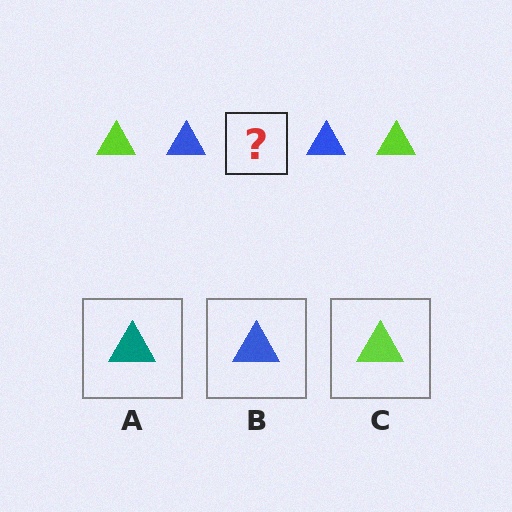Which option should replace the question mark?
Option C.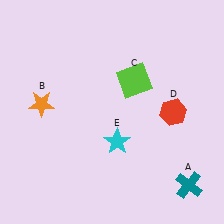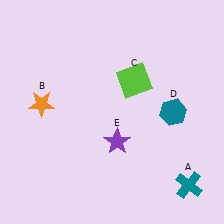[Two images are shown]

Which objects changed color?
D changed from red to teal. E changed from cyan to purple.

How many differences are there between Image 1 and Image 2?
There are 2 differences between the two images.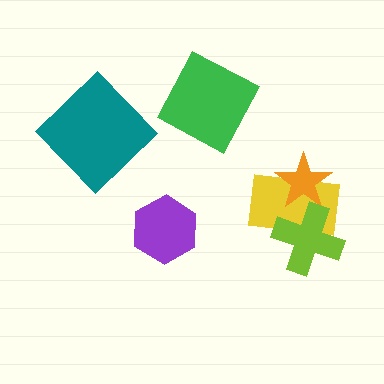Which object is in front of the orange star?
The lime cross is in front of the orange star.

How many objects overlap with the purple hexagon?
0 objects overlap with the purple hexagon.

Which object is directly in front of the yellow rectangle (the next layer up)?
The orange star is directly in front of the yellow rectangle.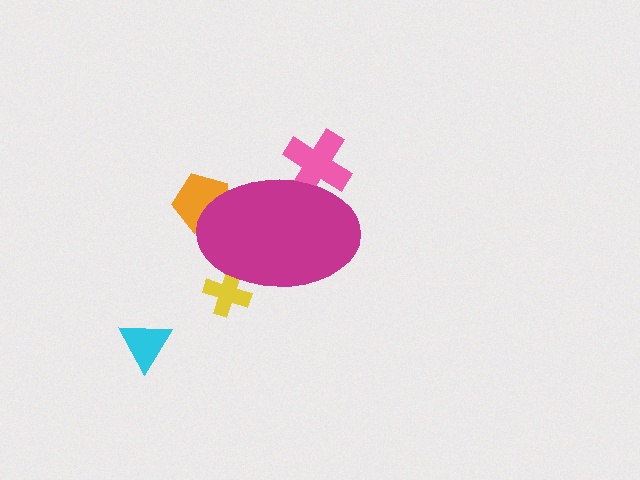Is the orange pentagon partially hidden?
Yes, the orange pentagon is partially hidden behind the magenta ellipse.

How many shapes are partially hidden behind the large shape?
3 shapes are partially hidden.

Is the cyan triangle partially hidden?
No, the cyan triangle is fully visible.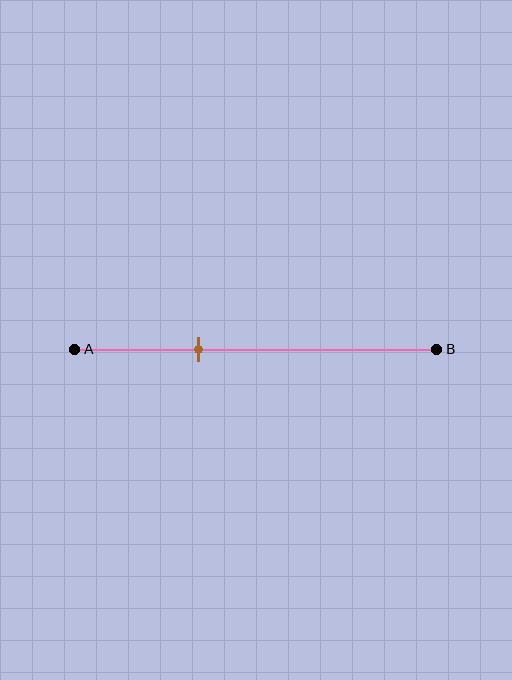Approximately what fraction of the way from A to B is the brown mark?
The brown mark is approximately 35% of the way from A to B.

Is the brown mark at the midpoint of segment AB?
No, the mark is at about 35% from A, not at the 50% midpoint.